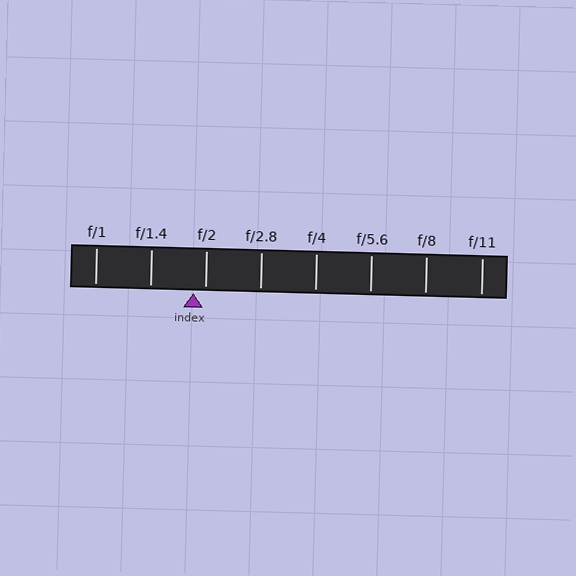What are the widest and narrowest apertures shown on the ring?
The widest aperture shown is f/1 and the narrowest is f/11.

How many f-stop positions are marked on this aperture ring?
There are 8 f-stop positions marked.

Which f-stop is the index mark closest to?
The index mark is closest to f/2.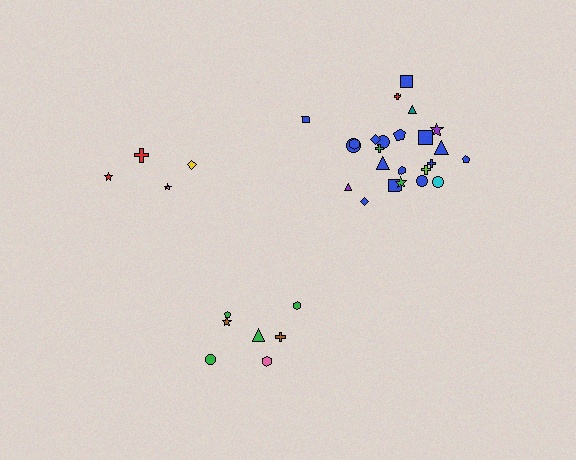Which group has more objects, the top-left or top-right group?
The top-right group.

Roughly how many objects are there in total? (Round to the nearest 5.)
Roughly 35 objects in total.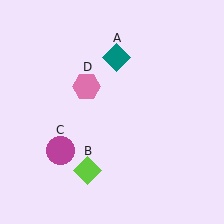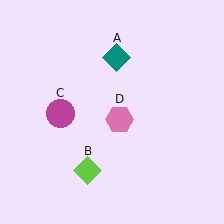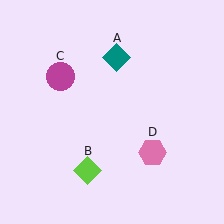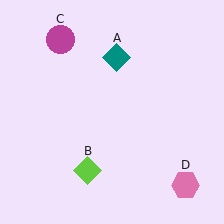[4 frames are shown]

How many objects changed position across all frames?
2 objects changed position: magenta circle (object C), pink hexagon (object D).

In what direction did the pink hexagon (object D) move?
The pink hexagon (object D) moved down and to the right.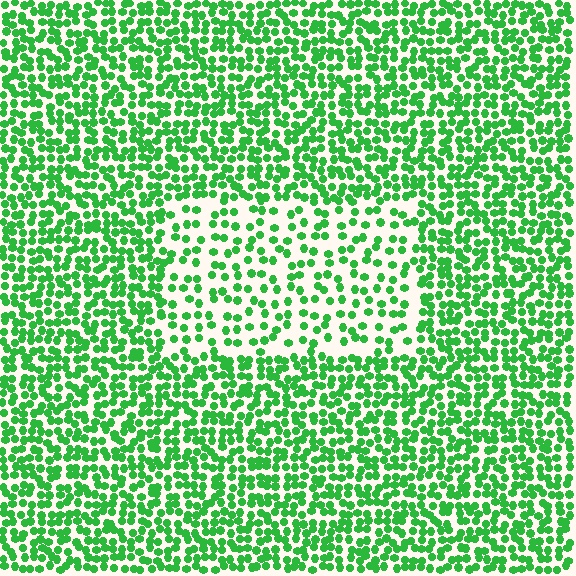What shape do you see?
I see a rectangle.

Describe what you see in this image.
The image contains small green elements arranged at two different densities. A rectangle-shaped region is visible where the elements are less densely packed than the surrounding area.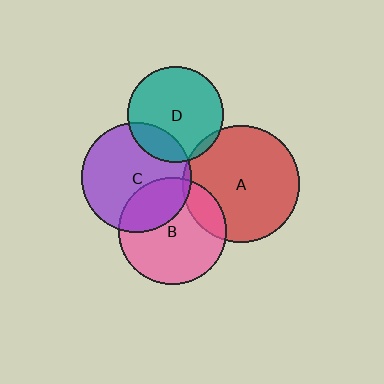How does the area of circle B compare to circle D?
Approximately 1.3 times.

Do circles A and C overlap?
Yes.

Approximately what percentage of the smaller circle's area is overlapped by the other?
Approximately 5%.